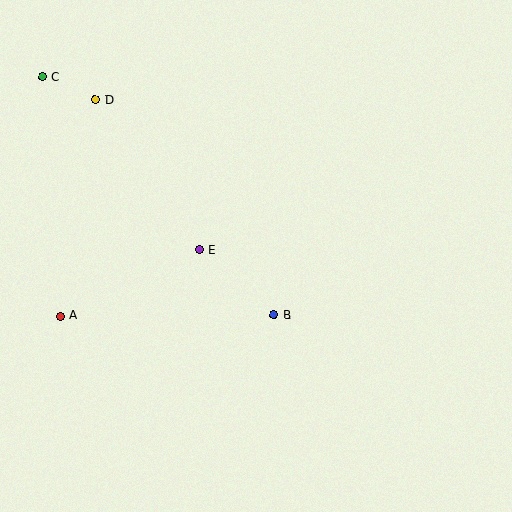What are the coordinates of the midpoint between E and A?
The midpoint between E and A is at (130, 283).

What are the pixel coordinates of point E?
Point E is at (199, 250).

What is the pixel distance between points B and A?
The distance between B and A is 214 pixels.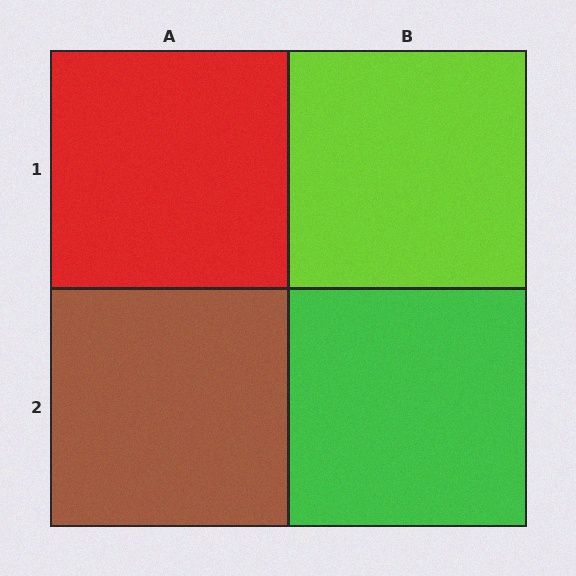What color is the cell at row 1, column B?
Lime.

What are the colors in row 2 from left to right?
Brown, green.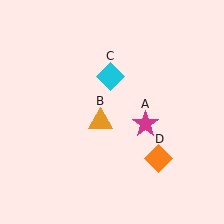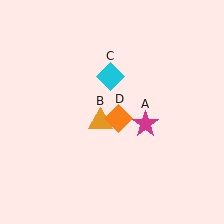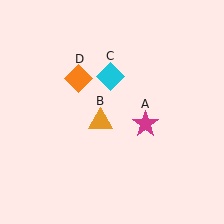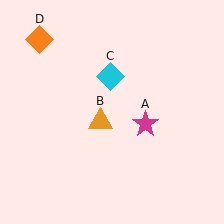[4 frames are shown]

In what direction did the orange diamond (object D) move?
The orange diamond (object D) moved up and to the left.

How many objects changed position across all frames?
1 object changed position: orange diamond (object D).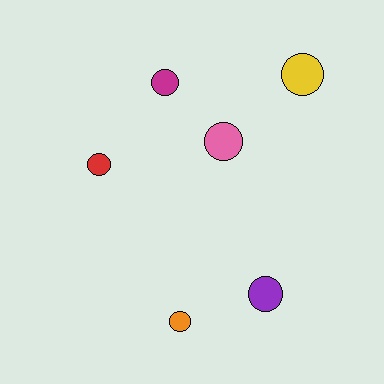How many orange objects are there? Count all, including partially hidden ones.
There is 1 orange object.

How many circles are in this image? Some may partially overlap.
There are 6 circles.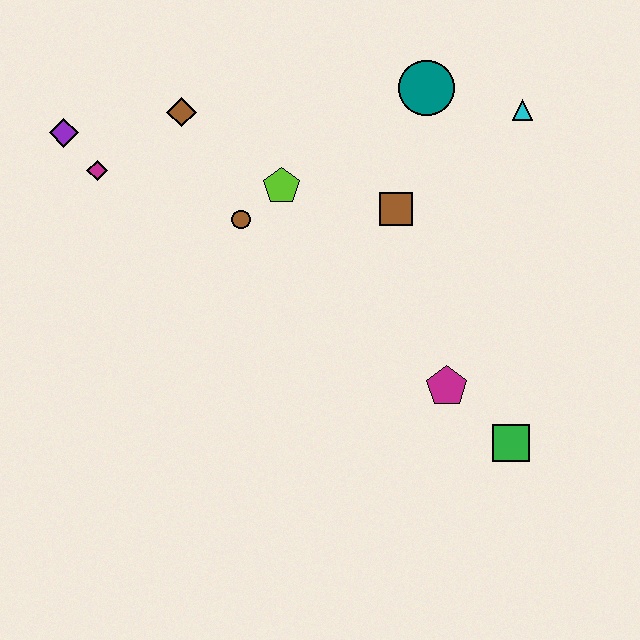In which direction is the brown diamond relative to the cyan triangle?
The brown diamond is to the left of the cyan triangle.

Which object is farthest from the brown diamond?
The green square is farthest from the brown diamond.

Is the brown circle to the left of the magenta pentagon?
Yes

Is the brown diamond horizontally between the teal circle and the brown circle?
No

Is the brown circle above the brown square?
No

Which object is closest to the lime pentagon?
The brown circle is closest to the lime pentagon.